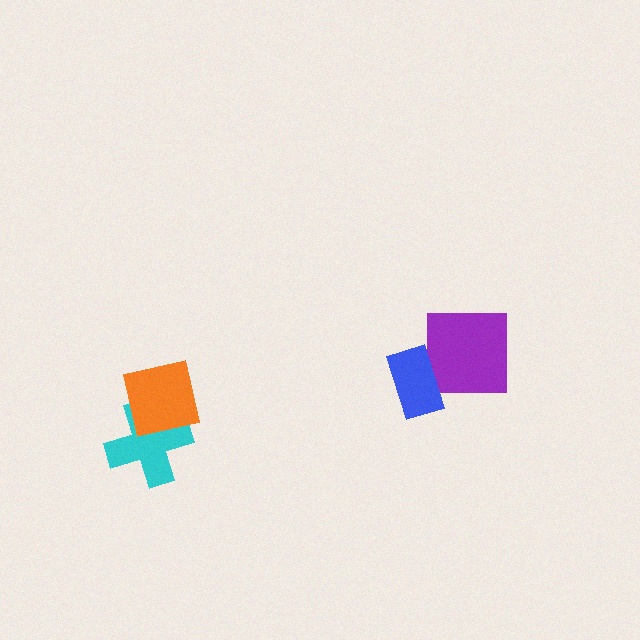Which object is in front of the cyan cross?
The orange square is in front of the cyan cross.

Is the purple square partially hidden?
Yes, it is partially covered by another shape.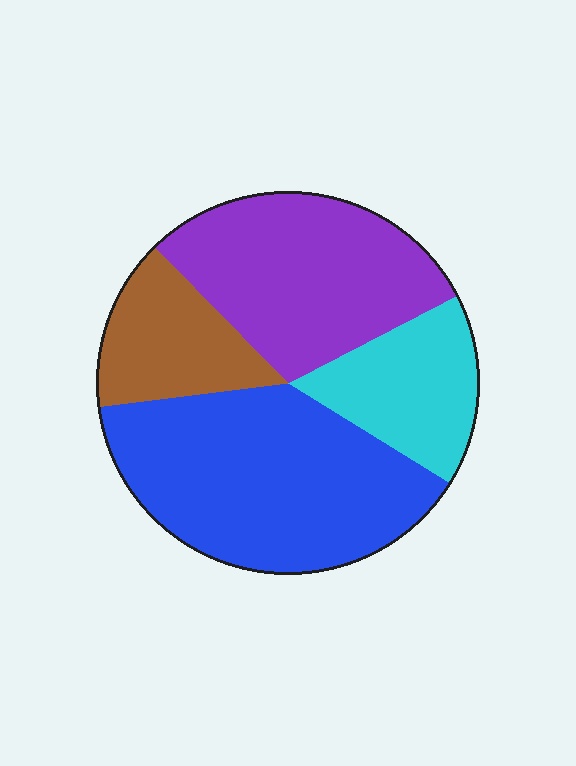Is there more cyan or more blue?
Blue.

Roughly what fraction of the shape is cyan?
Cyan takes up about one sixth (1/6) of the shape.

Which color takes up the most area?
Blue, at roughly 40%.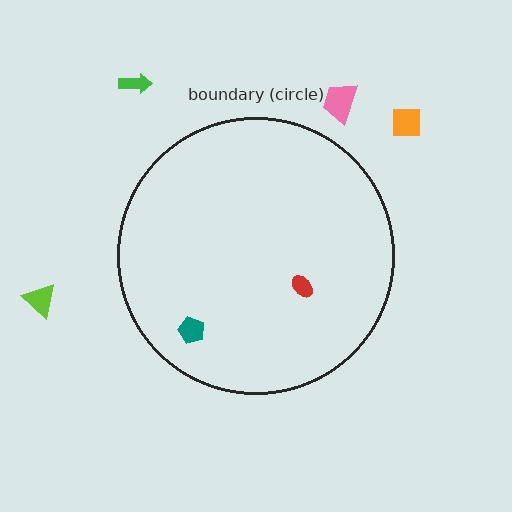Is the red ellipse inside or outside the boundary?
Inside.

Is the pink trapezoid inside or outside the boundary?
Outside.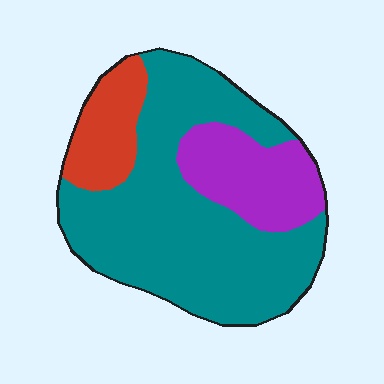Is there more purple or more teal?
Teal.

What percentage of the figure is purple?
Purple covers about 20% of the figure.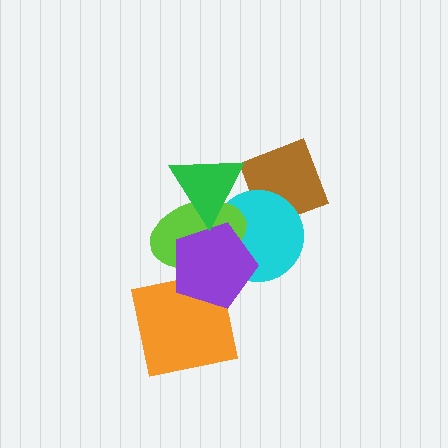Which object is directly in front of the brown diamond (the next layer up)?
The cyan circle is directly in front of the brown diamond.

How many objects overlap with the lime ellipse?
3 objects overlap with the lime ellipse.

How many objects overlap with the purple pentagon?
4 objects overlap with the purple pentagon.